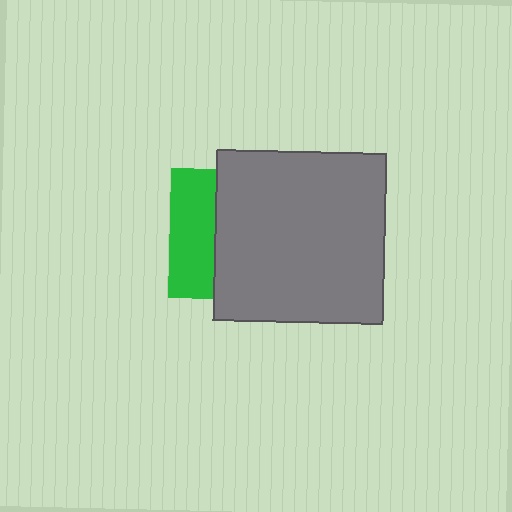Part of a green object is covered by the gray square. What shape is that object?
It is a square.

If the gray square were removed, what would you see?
You would see the complete green square.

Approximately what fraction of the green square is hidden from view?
Roughly 66% of the green square is hidden behind the gray square.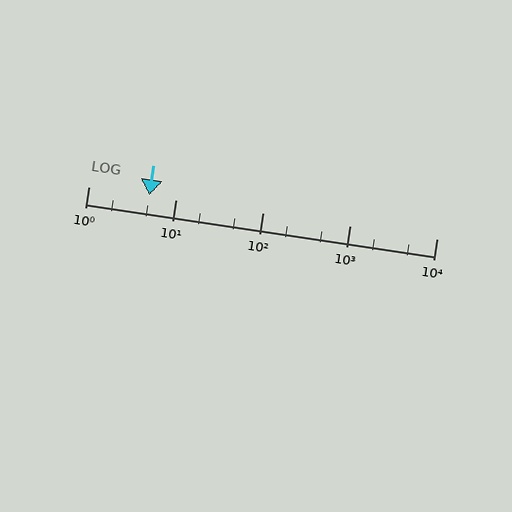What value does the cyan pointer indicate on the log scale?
The pointer indicates approximately 5.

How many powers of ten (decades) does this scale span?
The scale spans 4 decades, from 1 to 10000.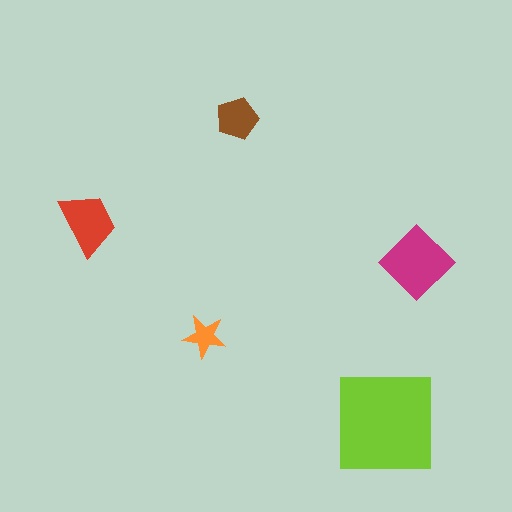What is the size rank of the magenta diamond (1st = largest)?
2nd.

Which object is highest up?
The brown pentagon is topmost.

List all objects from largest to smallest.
The lime square, the magenta diamond, the red trapezoid, the brown pentagon, the orange star.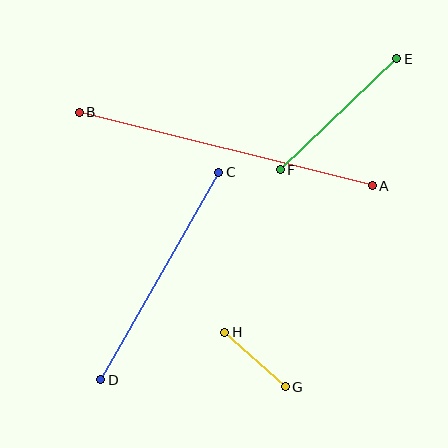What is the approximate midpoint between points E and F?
The midpoint is at approximately (339, 114) pixels.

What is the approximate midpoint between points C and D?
The midpoint is at approximately (160, 276) pixels.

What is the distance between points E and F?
The distance is approximately 161 pixels.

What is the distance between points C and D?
The distance is approximately 239 pixels.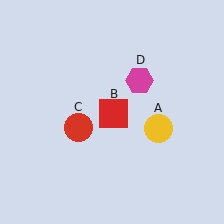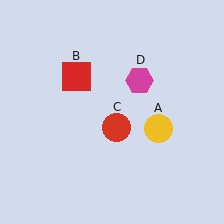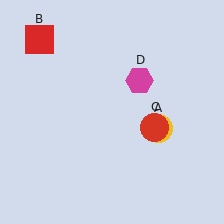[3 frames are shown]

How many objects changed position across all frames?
2 objects changed position: red square (object B), red circle (object C).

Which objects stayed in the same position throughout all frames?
Yellow circle (object A) and magenta hexagon (object D) remained stationary.